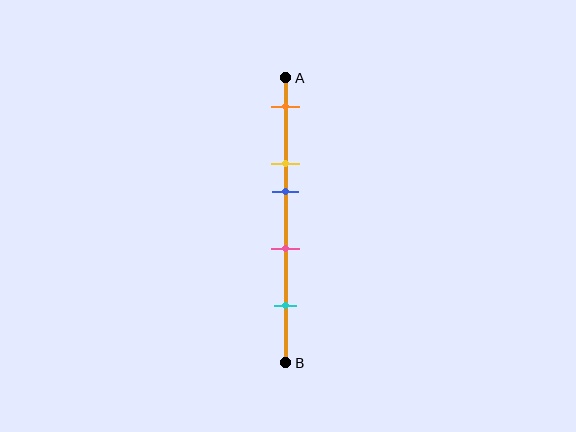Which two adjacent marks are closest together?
The yellow and blue marks are the closest adjacent pair.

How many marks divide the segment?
There are 5 marks dividing the segment.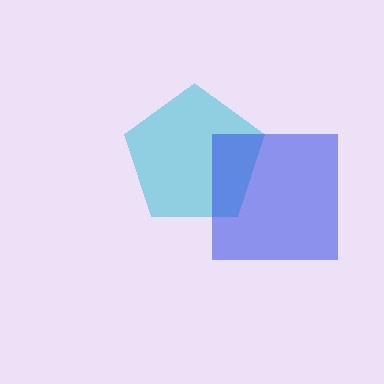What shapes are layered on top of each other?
The layered shapes are: a cyan pentagon, a blue square.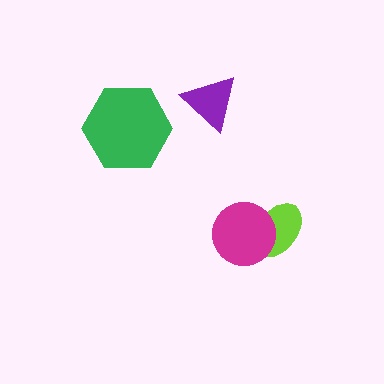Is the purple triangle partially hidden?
No, no other shape covers it.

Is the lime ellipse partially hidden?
Yes, it is partially covered by another shape.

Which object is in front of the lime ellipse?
The magenta circle is in front of the lime ellipse.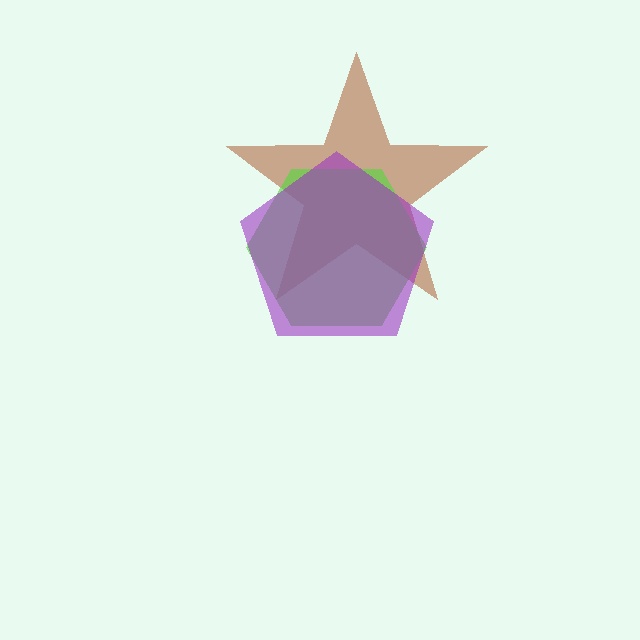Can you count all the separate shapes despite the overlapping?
Yes, there are 3 separate shapes.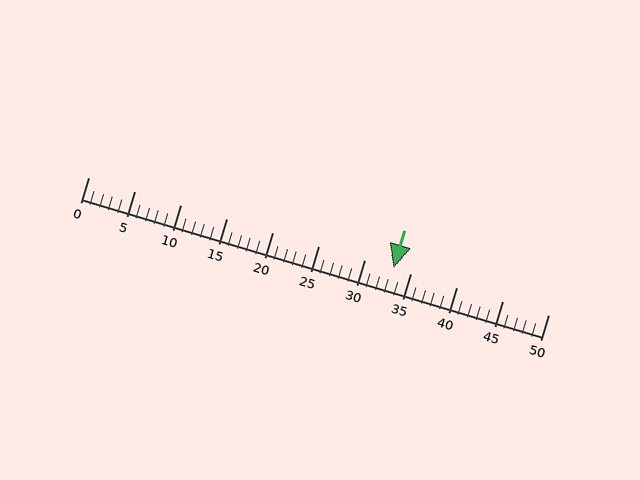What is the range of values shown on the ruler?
The ruler shows values from 0 to 50.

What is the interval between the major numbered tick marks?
The major tick marks are spaced 5 units apart.